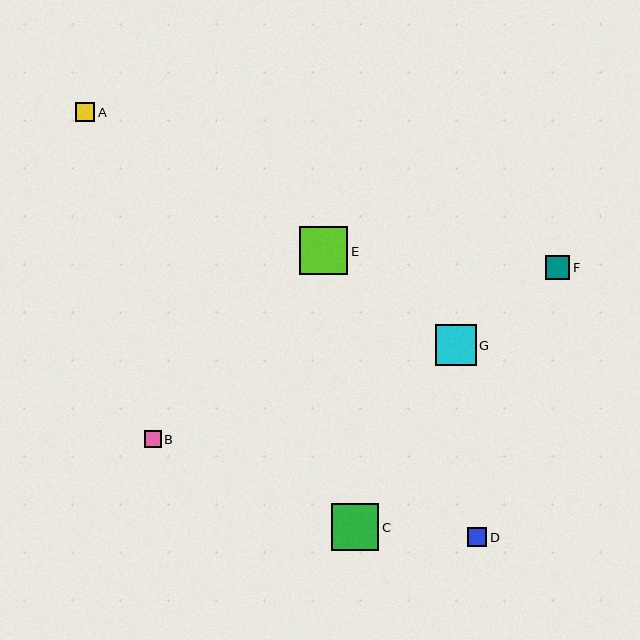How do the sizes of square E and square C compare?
Square E and square C are approximately the same size.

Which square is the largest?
Square E is the largest with a size of approximately 48 pixels.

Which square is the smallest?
Square B is the smallest with a size of approximately 17 pixels.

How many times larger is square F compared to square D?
Square F is approximately 1.3 times the size of square D.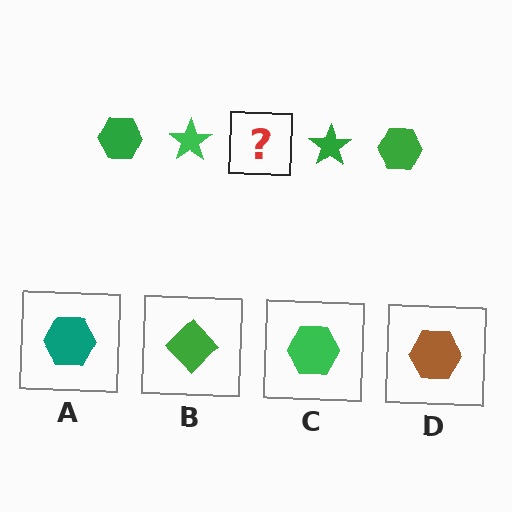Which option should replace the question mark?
Option C.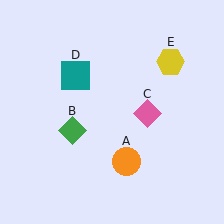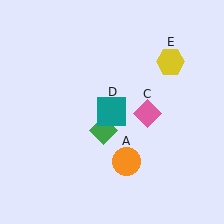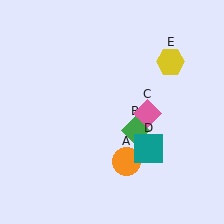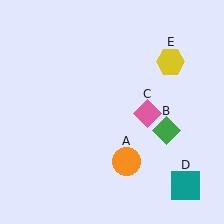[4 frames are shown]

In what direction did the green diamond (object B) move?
The green diamond (object B) moved right.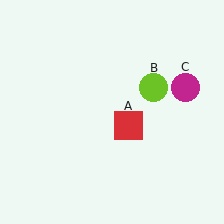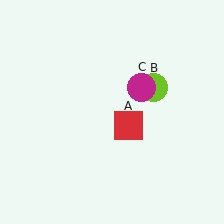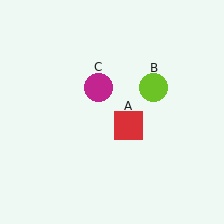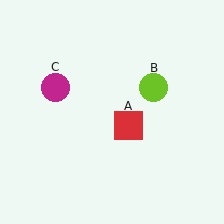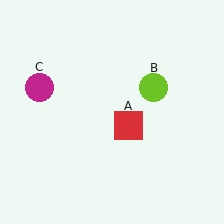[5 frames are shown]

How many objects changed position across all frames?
1 object changed position: magenta circle (object C).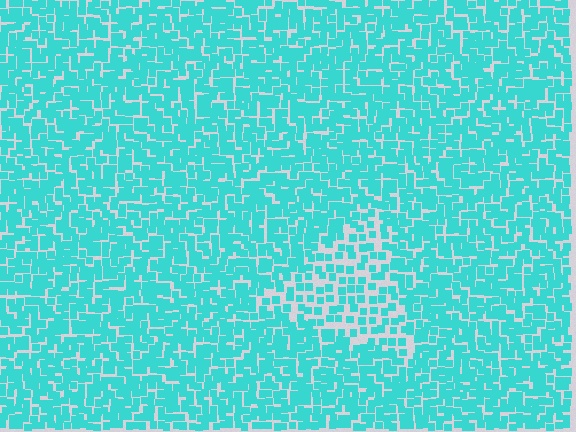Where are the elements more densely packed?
The elements are more densely packed outside the triangle boundary.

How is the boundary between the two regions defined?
The boundary is defined by a change in element density (approximately 1.8x ratio). All elements are the same color, size, and shape.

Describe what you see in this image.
The image contains small cyan elements arranged at two different densities. A triangle-shaped region is visible where the elements are less densely packed than the surrounding area.